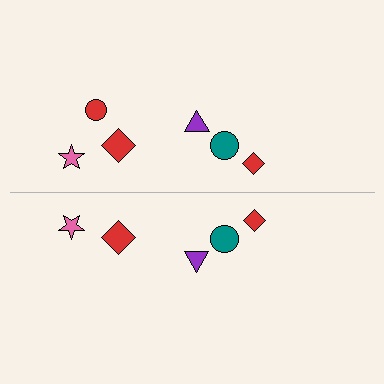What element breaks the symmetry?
A red circle is missing from the bottom side.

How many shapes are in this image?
There are 11 shapes in this image.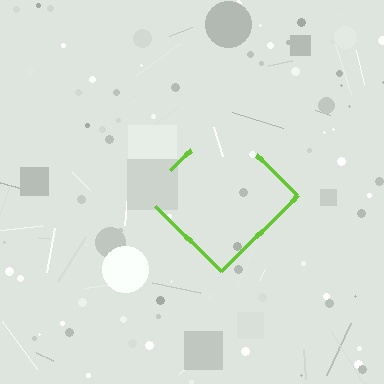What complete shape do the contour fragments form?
The contour fragments form a diamond.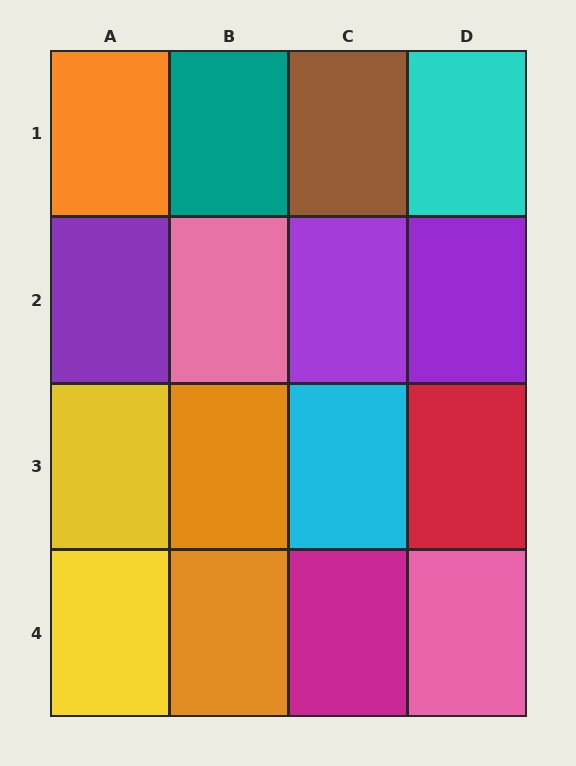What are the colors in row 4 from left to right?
Yellow, orange, magenta, pink.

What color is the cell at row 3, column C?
Cyan.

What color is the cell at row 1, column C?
Brown.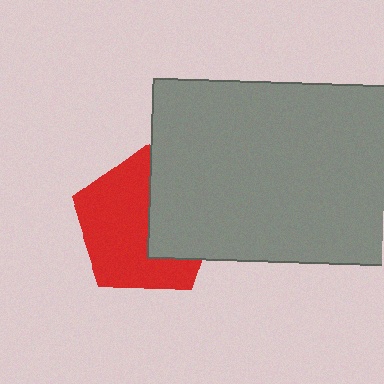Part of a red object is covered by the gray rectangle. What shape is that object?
It is a pentagon.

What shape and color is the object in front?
The object in front is a gray rectangle.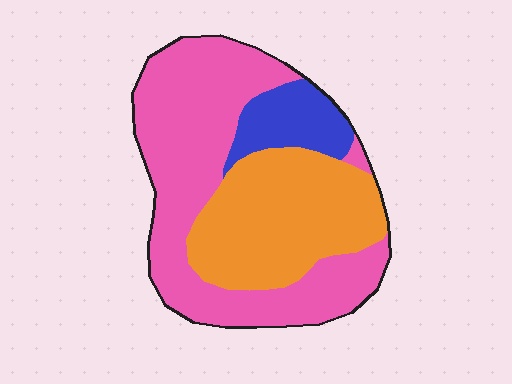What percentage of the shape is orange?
Orange takes up about one third (1/3) of the shape.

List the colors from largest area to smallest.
From largest to smallest: pink, orange, blue.